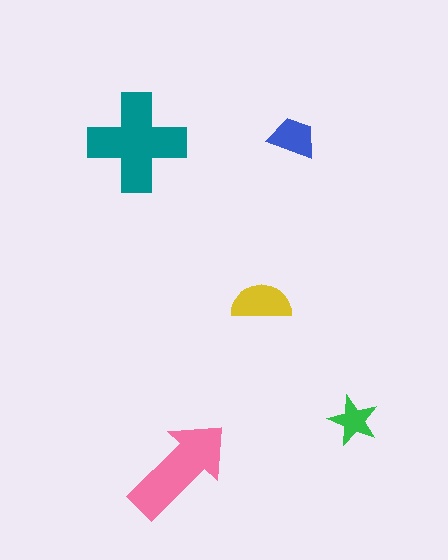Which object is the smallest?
The green star.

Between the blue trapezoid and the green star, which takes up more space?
The blue trapezoid.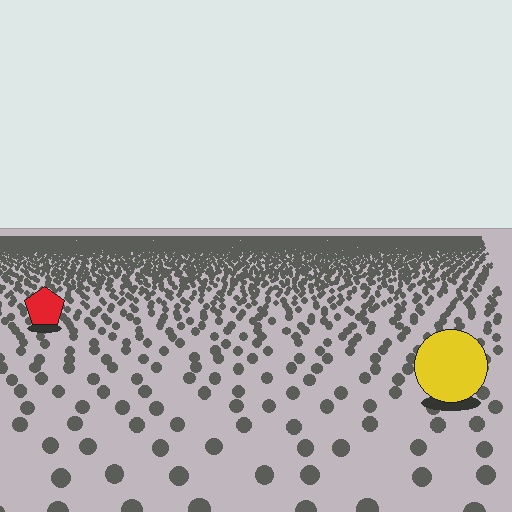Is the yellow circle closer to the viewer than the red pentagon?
Yes. The yellow circle is closer — you can tell from the texture gradient: the ground texture is coarser near it.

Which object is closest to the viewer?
The yellow circle is closest. The texture marks near it are larger and more spread out.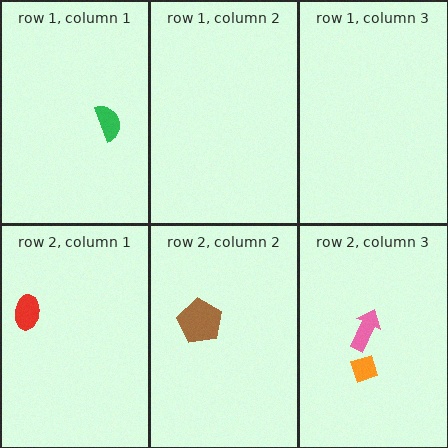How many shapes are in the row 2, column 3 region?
2.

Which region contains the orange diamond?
The row 2, column 3 region.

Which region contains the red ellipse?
The row 2, column 1 region.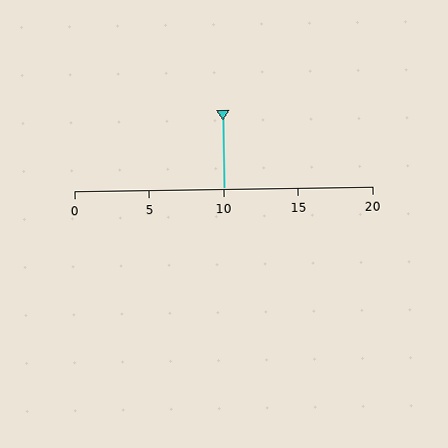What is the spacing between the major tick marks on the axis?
The major ticks are spaced 5 apart.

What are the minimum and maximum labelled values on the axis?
The axis runs from 0 to 20.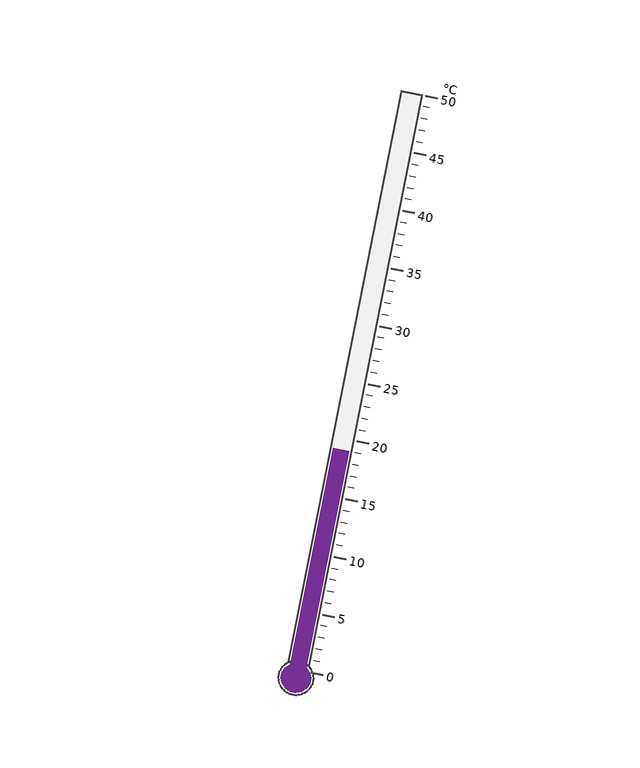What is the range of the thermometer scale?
The thermometer scale ranges from 0°C to 50°C.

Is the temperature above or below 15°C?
The temperature is above 15°C.